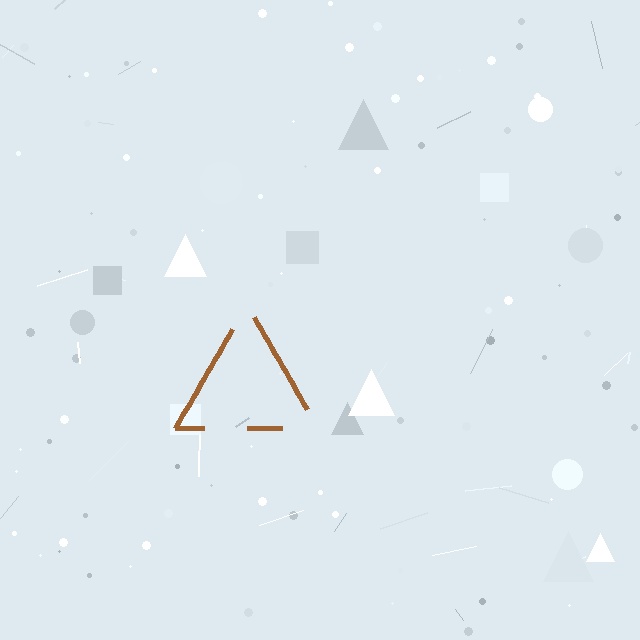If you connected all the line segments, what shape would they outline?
They would outline a triangle.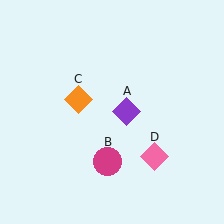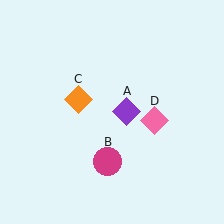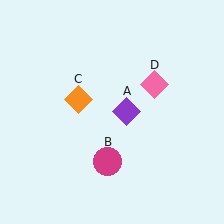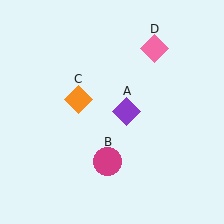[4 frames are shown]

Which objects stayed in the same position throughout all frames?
Purple diamond (object A) and magenta circle (object B) and orange diamond (object C) remained stationary.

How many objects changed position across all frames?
1 object changed position: pink diamond (object D).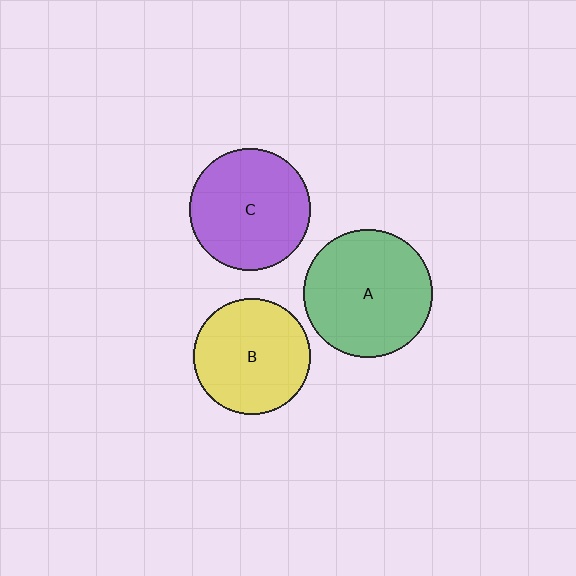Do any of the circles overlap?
No, none of the circles overlap.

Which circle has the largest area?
Circle A (green).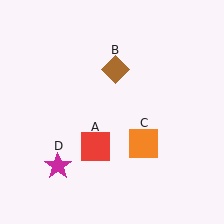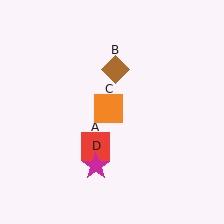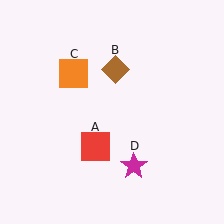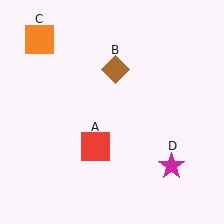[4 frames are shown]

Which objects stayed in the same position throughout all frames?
Red square (object A) and brown diamond (object B) remained stationary.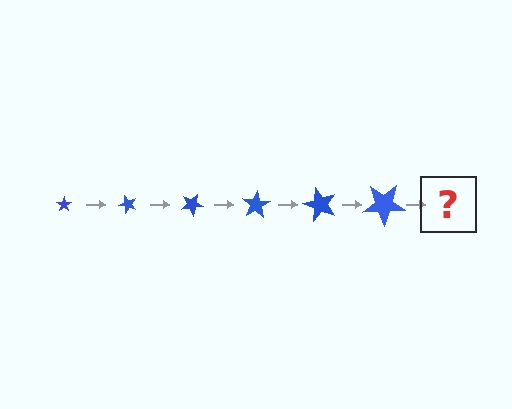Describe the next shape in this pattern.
It should be a star, larger than the previous one and rotated 300 degrees from the start.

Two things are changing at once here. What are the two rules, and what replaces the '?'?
The two rules are that the star grows larger each step and it rotates 50 degrees each step. The '?' should be a star, larger than the previous one and rotated 300 degrees from the start.